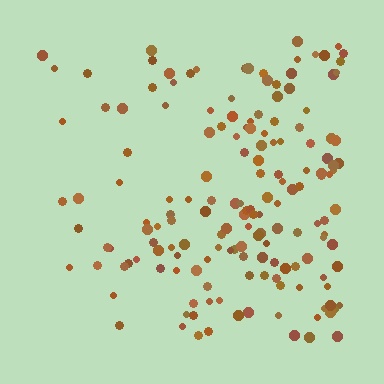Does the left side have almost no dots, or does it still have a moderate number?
Still a moderate number, just noticeably fewer than the right.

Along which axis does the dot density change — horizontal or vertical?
Horizontal.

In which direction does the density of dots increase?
From left to right, with the right side densest.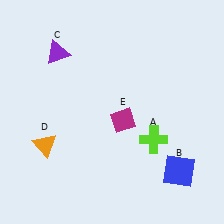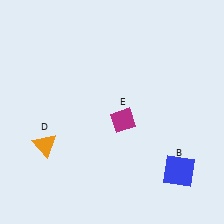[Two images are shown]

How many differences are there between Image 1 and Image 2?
There are 2 differences between the two images.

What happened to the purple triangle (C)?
The purple triangle (C) was removed in Image 2. It was in the top-left area of Image 1.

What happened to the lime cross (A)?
The lime cross (A) was removed in Image 2. It was in the bottom-right area of Image 1.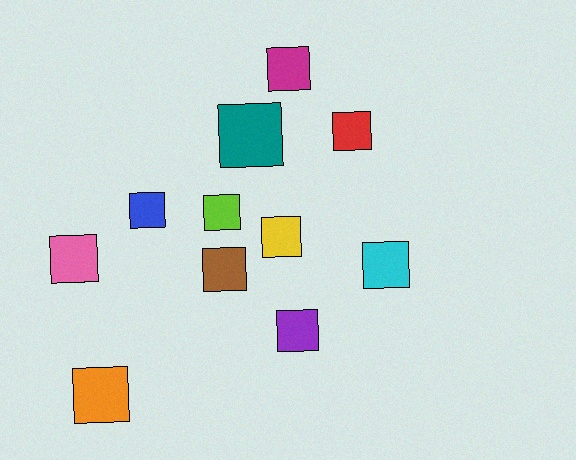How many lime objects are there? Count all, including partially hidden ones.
There is 1 lime object.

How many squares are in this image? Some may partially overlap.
There are 11 squares.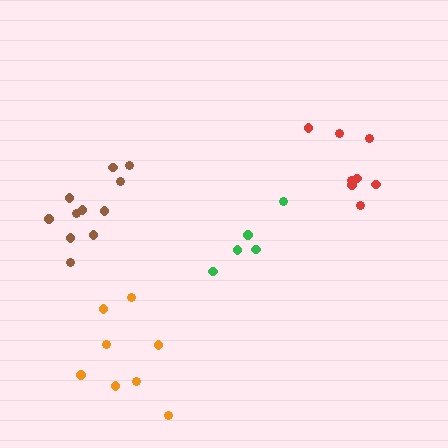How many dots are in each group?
Group 1: 8 dots, Group 2: 11 dots, Group 3: 5 dots, Group 4: 8 dots (32 total).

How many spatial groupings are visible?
There are 4 spatial groupings.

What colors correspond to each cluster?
The clusters are colored: orange, brown, green, red.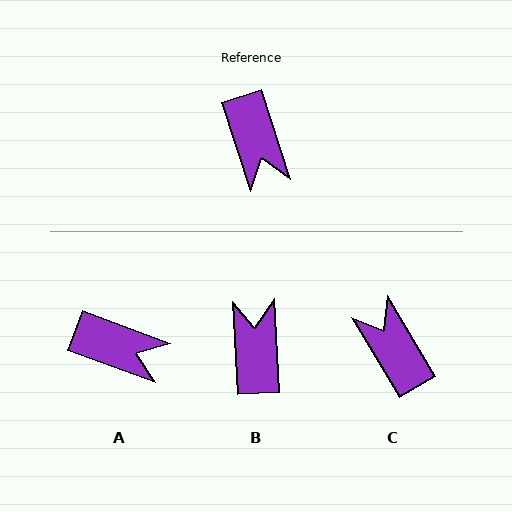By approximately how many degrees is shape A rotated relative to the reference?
Approximately 52 degrees counter-clockwise.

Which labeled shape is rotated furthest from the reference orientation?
C, about 167 degrees away.